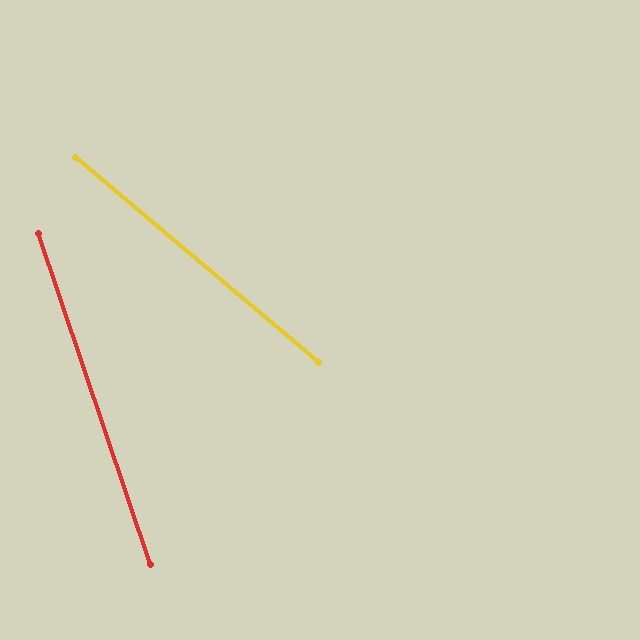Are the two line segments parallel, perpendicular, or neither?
Neither parallel nor perpendicular — they differ by about 31°.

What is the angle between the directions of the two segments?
Approximately 31 degrees.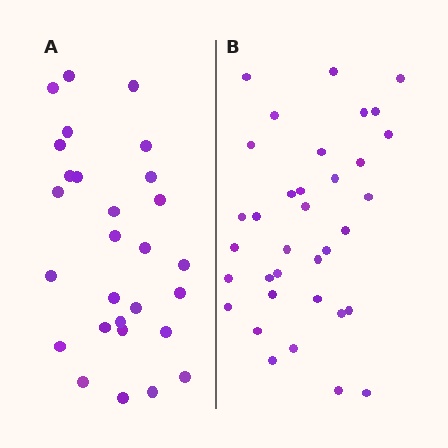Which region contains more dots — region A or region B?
Region B (the right region) has more dots.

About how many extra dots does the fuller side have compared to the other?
Region B has roughly 8 or so more dots than region A.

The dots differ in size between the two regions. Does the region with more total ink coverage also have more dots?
No. Region A has more total ink coverage because its dots are larger, but region B actually contains more individual dots. Total area can be misleading — the number of items is what matters here.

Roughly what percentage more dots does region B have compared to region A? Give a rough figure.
About 25% more.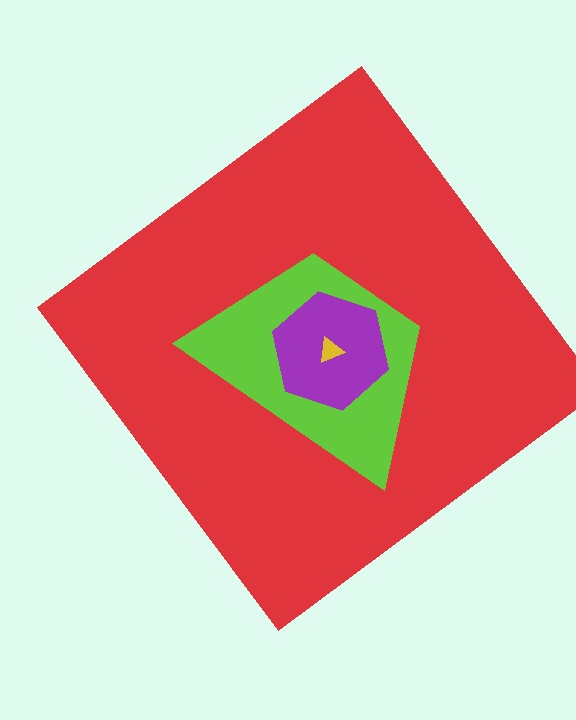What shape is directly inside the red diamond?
The lime trapezoid.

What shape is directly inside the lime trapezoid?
The purple hexagon.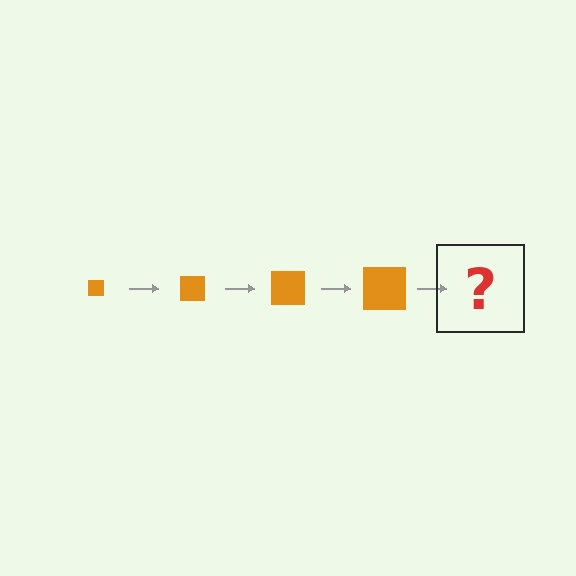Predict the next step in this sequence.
The next step is an orange square, larger than the previous one.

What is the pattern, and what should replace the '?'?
The pattern is that the square gets progressively larger each step. The '?' should be an orange square, larger than the previous one.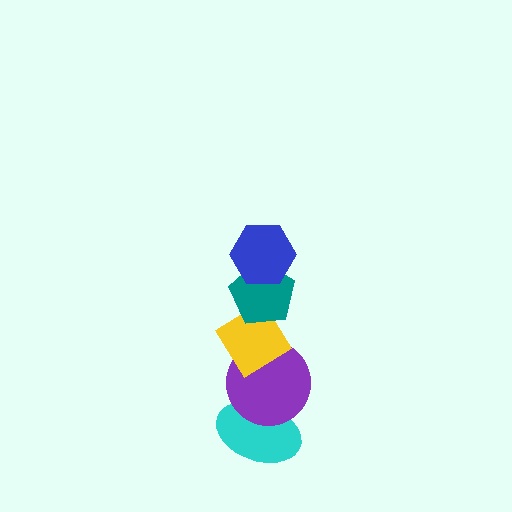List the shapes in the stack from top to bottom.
From top to bottom: the blue hexagon, the teal pentagon, the yellow diamond, the purple circle, the cyan ellipse.